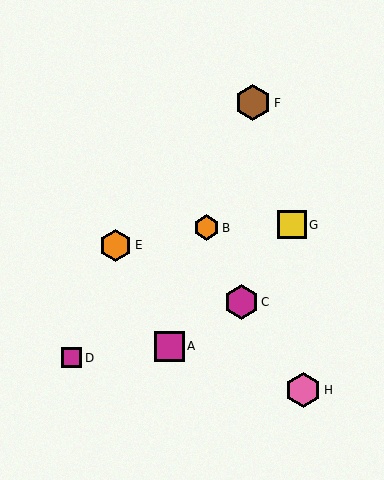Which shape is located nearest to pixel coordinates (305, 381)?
The pink hexagon (labeled H) at (303, 390) is nearest to that location.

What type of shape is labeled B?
Shape B is an orange hexagon.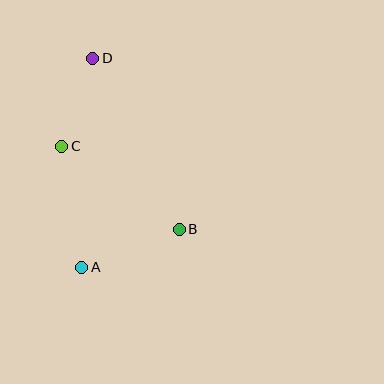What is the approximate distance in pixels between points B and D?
The distance between B and D is approximately 192 pixels.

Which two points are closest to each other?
Points C and D are closest to each other.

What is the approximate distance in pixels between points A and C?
The distance between A and C is approximately 123 pixels.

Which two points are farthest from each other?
Points A and D are farthest from each other.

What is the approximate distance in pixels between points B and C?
The distance between B and C is approximately 144 pixels.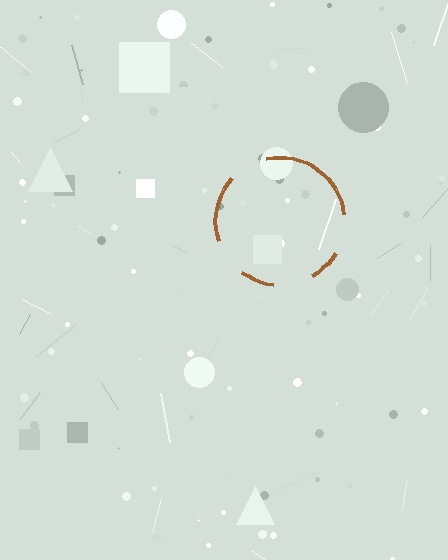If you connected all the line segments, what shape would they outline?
They would outline a circle.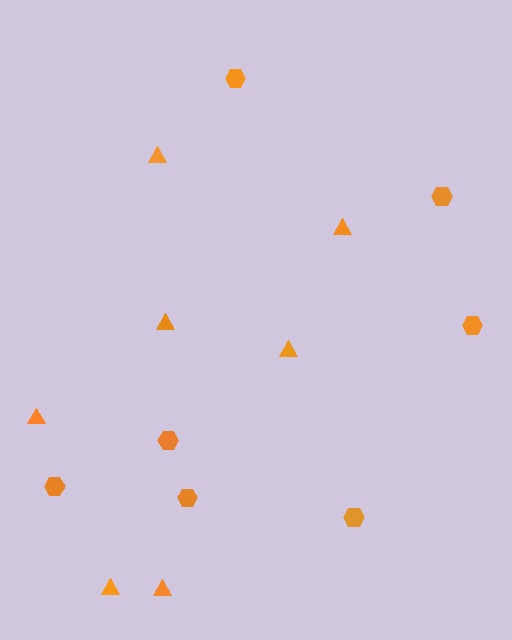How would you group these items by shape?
There are 2 groups: one group of hexagons (7) and one group of triangles (7).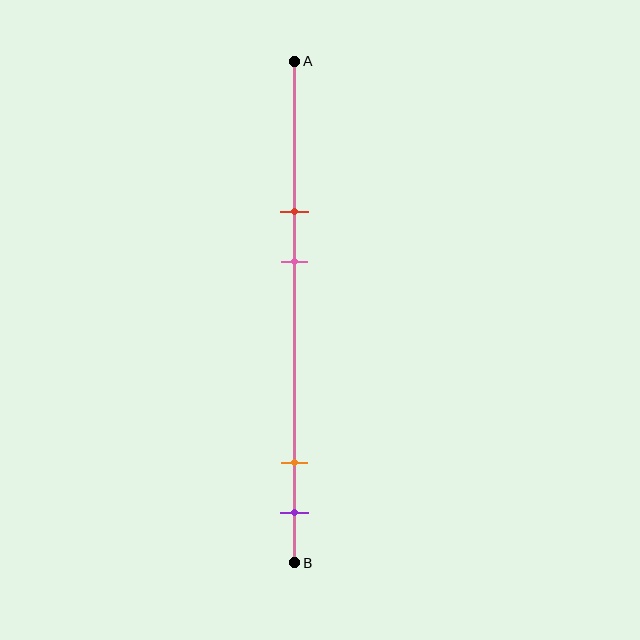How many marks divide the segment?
There are 4 marks dividing the segment.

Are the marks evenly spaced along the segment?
No, the marks are not evenly spaced.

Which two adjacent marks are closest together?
The orange and purple marks are the closest adjacent pair.